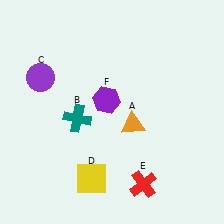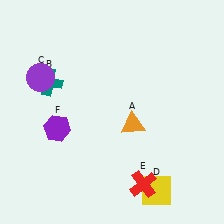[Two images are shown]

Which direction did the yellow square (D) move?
The yellow square (D) moved right.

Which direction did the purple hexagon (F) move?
The purple hexagon (F) moved left.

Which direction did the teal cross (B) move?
The teal cross (B) moved up.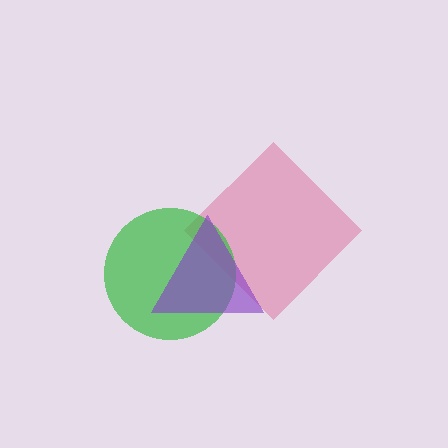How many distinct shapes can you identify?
There are 3 distinct shapes: a pink diamond, a green circle, a purple triangle.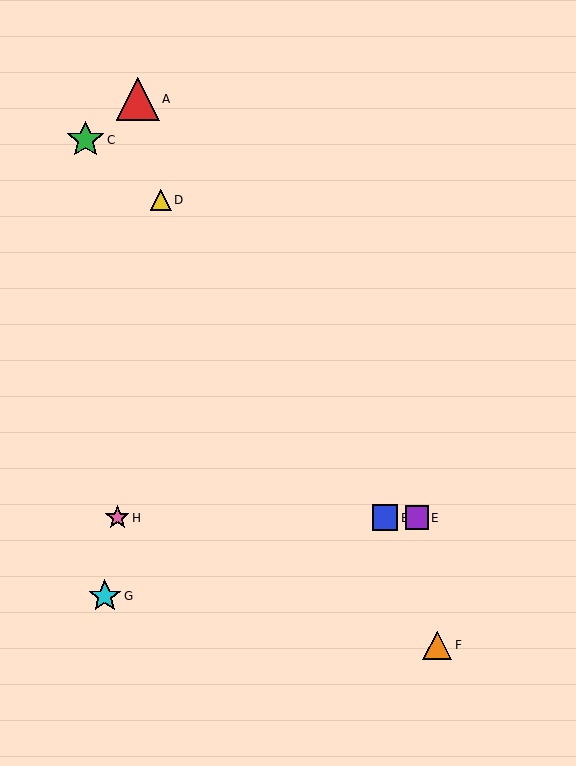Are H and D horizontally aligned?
No, H is at y≈518 and D is at y≈200.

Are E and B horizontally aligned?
Yes, both are at y≈518.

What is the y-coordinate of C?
Object C is at y≈140.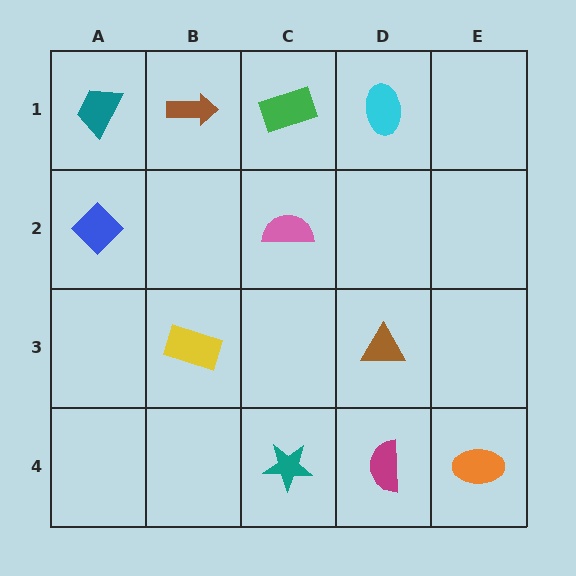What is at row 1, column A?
A teal trapezoid.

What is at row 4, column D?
A magenta semicircle.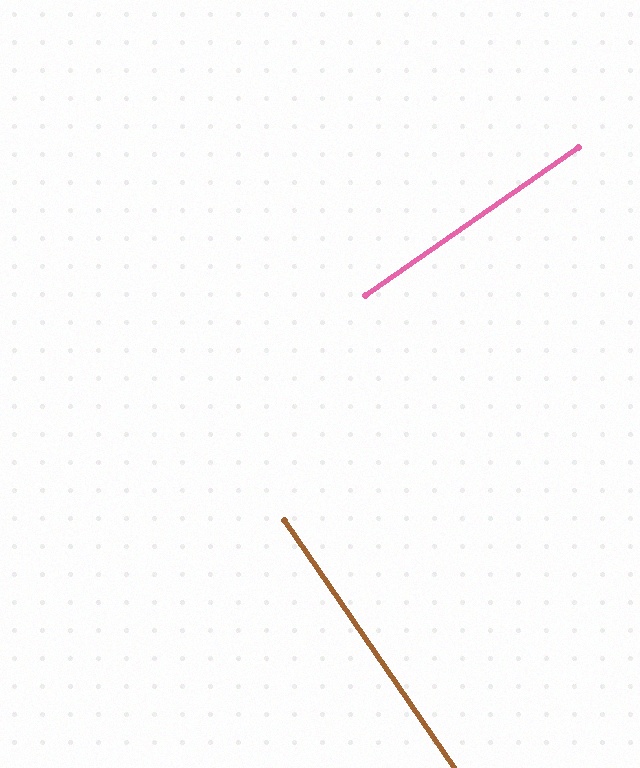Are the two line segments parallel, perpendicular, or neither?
Perpendicular — they meet at approximately 90°.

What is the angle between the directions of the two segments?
Approximately 90 degrees.